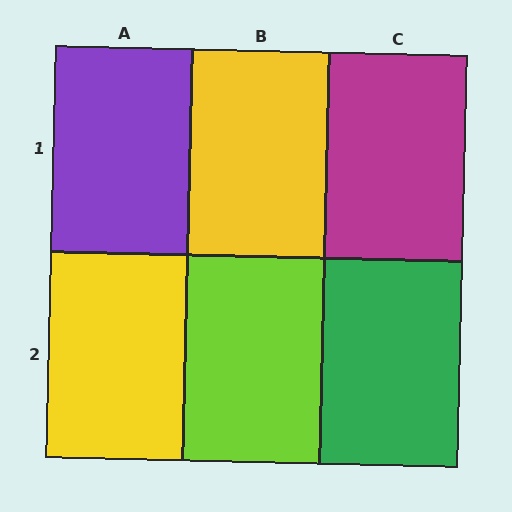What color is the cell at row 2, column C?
Green.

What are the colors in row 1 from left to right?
Purple, yellow, magenta.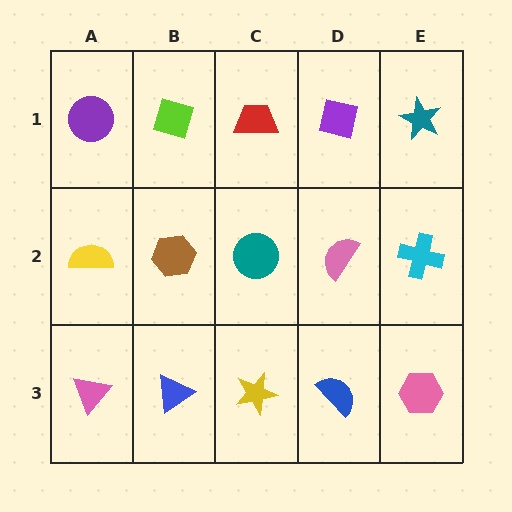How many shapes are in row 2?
5 shapes.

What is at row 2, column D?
A pink semicircle.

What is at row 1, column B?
A lime diamond.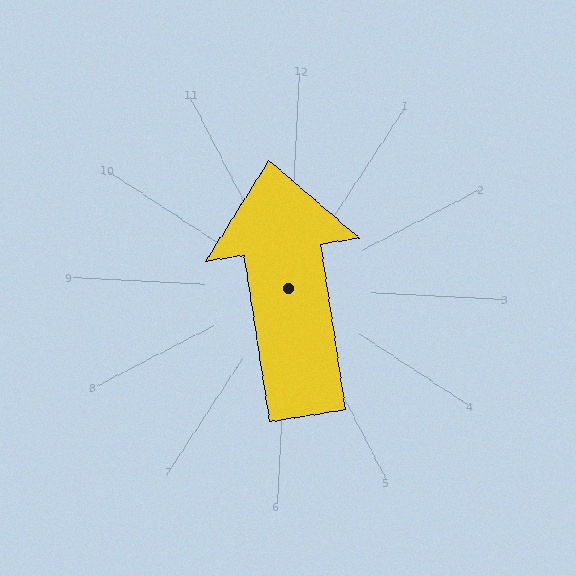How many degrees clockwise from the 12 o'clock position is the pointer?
Approximately 348 degrees.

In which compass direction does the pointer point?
North.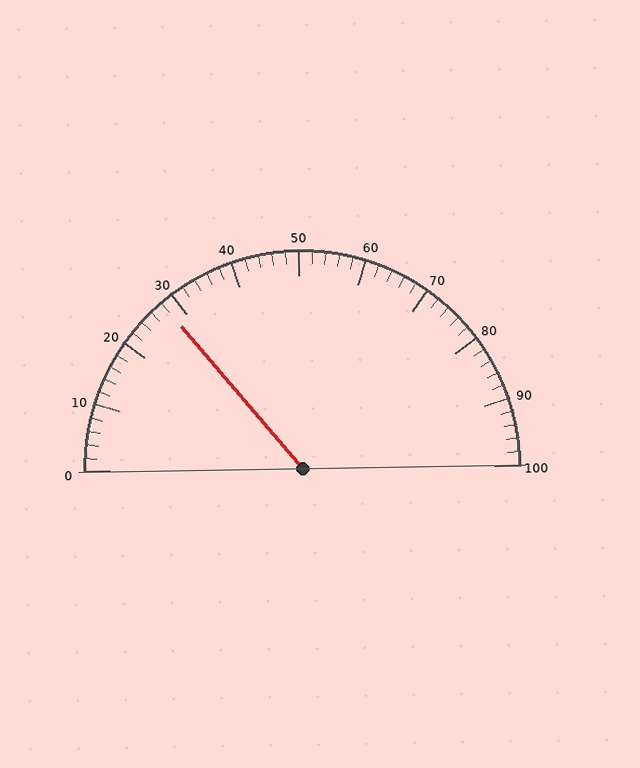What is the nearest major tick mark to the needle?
The nearest major tick mark is 30.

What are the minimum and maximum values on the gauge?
The gauge ranges from 0 to 100.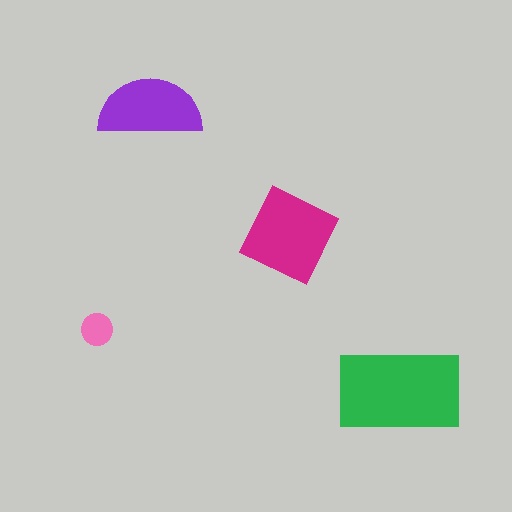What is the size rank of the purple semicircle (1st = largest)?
3rd.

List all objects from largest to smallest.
The green rectangle, the magenta diamond, the purple semicircle, the pink circle.